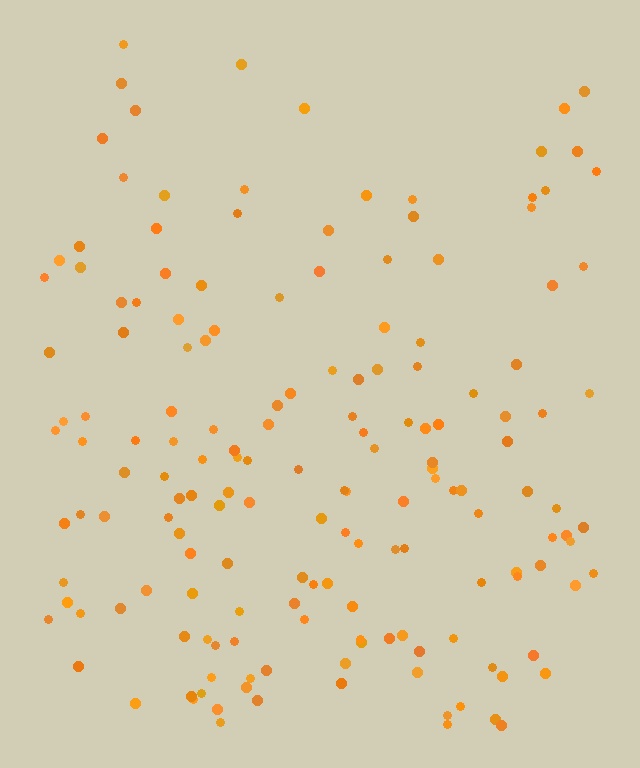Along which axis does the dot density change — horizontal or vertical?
Vertical.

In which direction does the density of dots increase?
From top to bottom, with the bottom side densest.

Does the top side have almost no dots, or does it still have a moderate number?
Still a moderate number, just noticeably fewer than the bottom.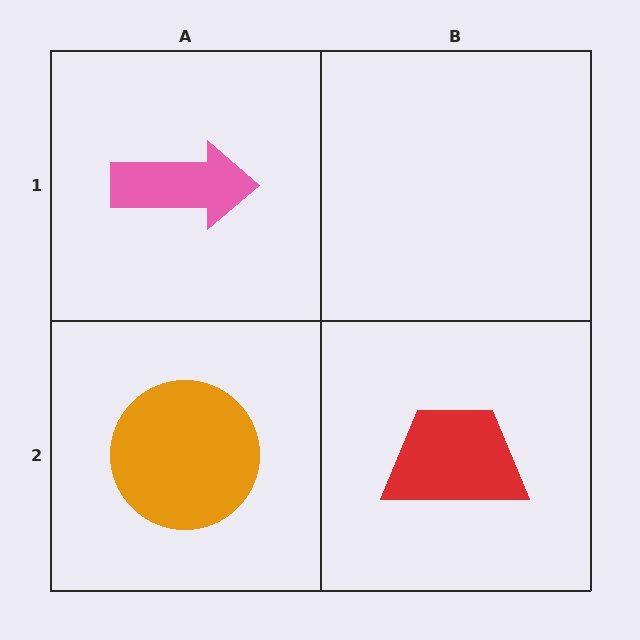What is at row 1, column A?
A pink arrow.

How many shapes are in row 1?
1 shape.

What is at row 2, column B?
A red trapezoid.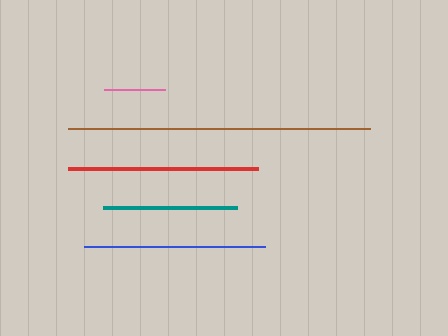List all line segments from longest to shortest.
From longest to shortest: brown, red, blue, teal, pink.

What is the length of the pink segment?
The pink segment is approximately 61 pixels long.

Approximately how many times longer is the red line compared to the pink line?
The red line is approximately 3.1 times the length of the pink line.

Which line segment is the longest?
The brown line is the longest at approximately 301 pixels.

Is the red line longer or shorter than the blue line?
The red line is longer than the blue line.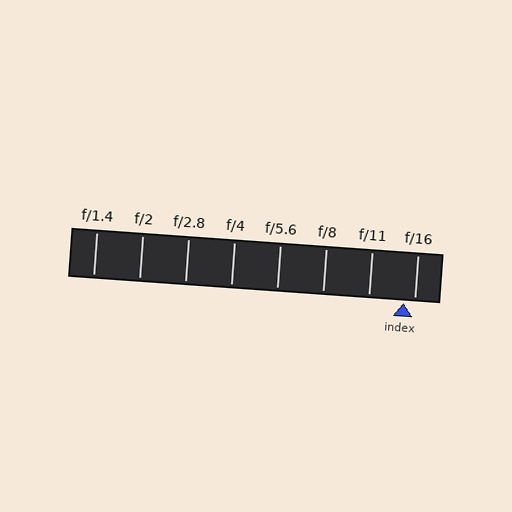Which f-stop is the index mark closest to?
The index mark is closest to f/16.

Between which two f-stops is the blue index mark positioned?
The index mark is between f/11 and f/16.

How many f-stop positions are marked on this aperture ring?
There are 8 f-stop positions marked.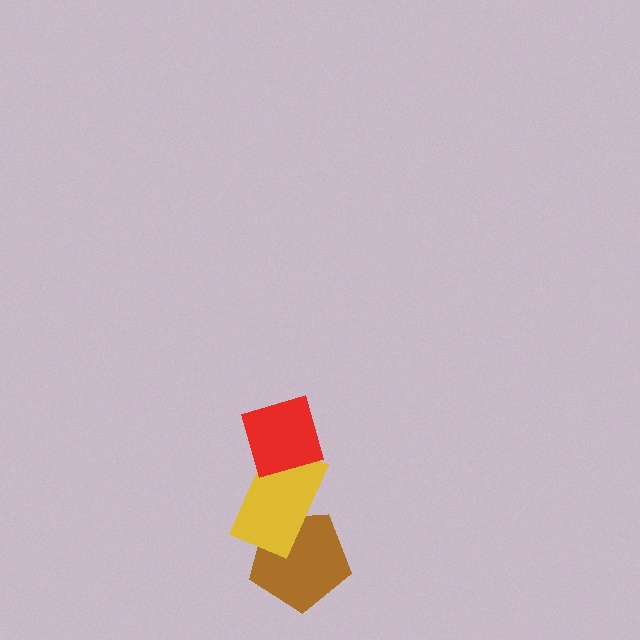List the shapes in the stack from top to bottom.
From top to bottom: the red diamond, the yellow rectangle, the brown pentagon.